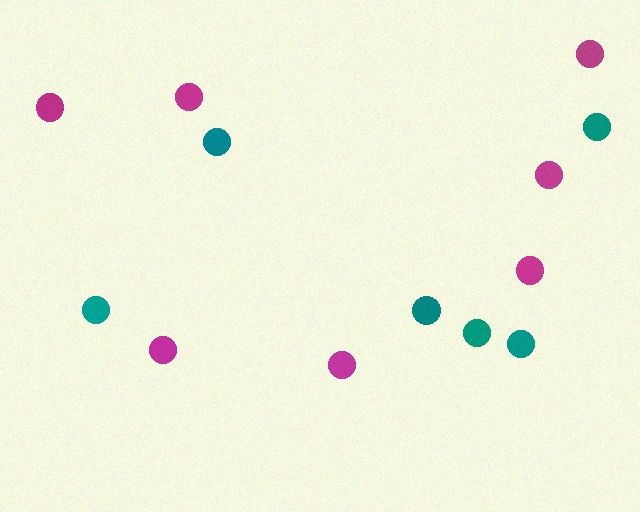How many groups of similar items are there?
There are 2 groups: one group of teal circles (6) and one group of magenta circles (7).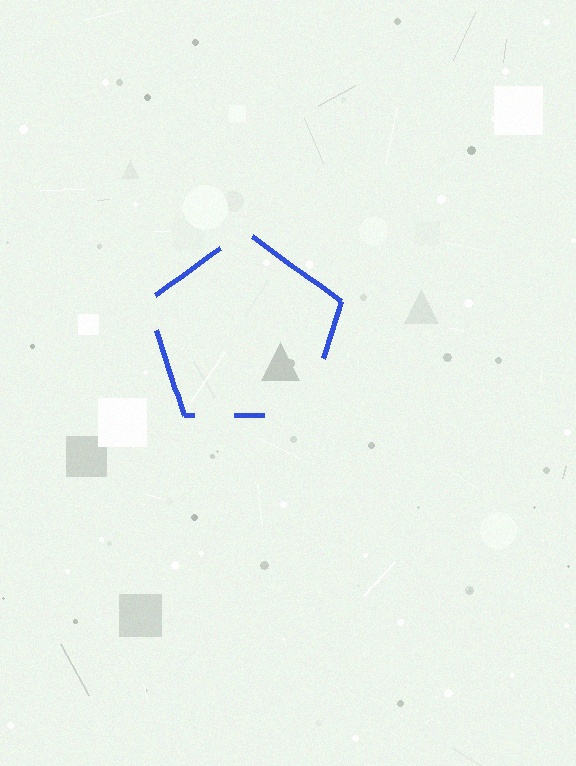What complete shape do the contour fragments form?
The contour fragments form a pentagon.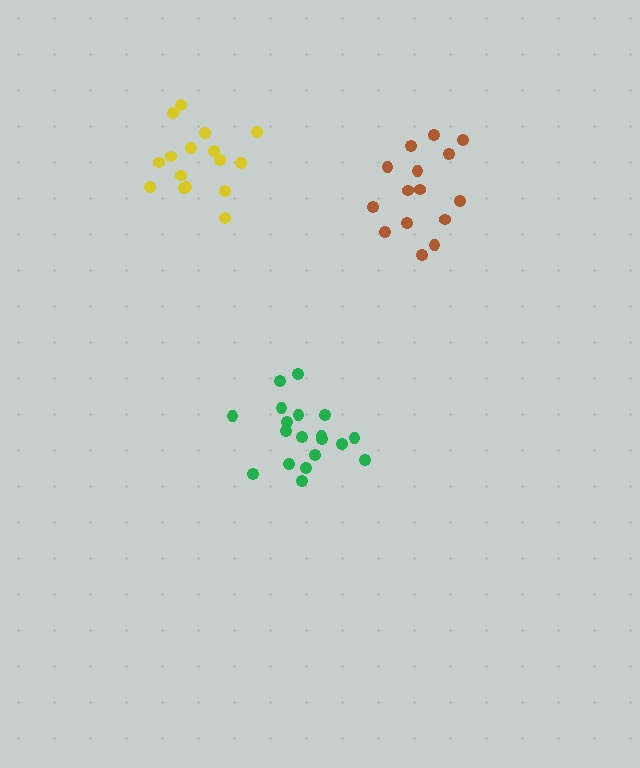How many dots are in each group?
Group 1: 19 dots, Group 2: 16 dots, Group 3: 15 dots (50 total).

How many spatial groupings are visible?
There are 3 spatial groupings.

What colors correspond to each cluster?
The clusters are colored: green, yellow, brown.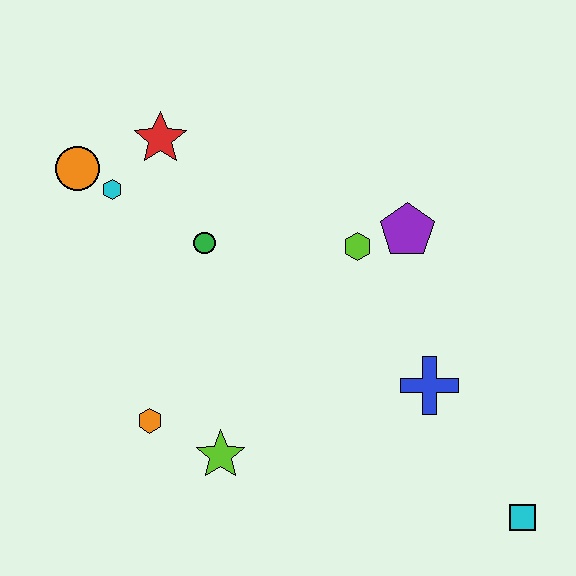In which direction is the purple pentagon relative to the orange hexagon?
The purple pentagon is to the right of the orange hexagon.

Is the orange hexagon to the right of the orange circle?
Yes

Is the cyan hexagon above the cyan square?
Yes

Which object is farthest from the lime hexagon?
The cyan square is farthest from the lime hexagon.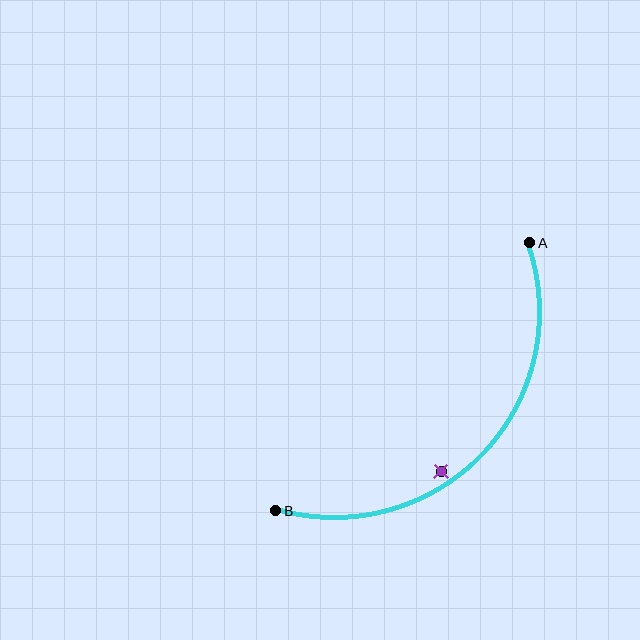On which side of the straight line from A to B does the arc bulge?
The arc bulges below and to the right of the straight line connecting A and B.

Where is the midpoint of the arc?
The arc midpoint is the point on the curve farthest from the straight line joining A and B. It sits below and to the right of that line.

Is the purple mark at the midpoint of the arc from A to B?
No — the purple mark does not lie on the arc at all. It sits slightly inside the curve.